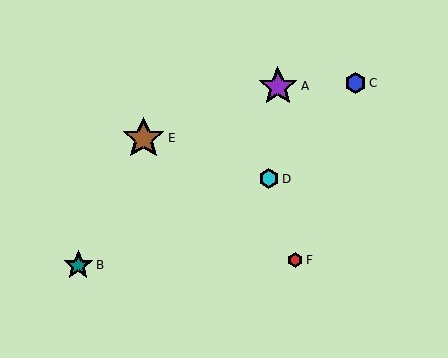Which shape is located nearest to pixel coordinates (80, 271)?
The teal star (labeled B) at (78, 265) is nearest to that location.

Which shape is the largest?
The brown star (labeled E) is the largest.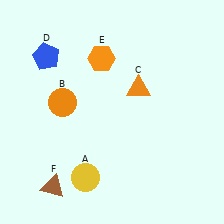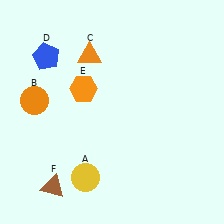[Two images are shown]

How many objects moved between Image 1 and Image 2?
3 objects moved between the two images.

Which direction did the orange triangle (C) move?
The orange triangle (C) moved left.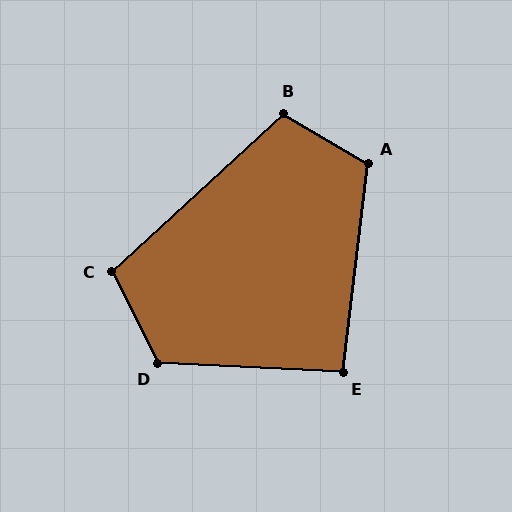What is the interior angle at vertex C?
Approximately 106 degrees (obtuse).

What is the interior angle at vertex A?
Approximately 114 degrees (obtuse).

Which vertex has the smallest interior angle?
E, at approximately 94 degrees.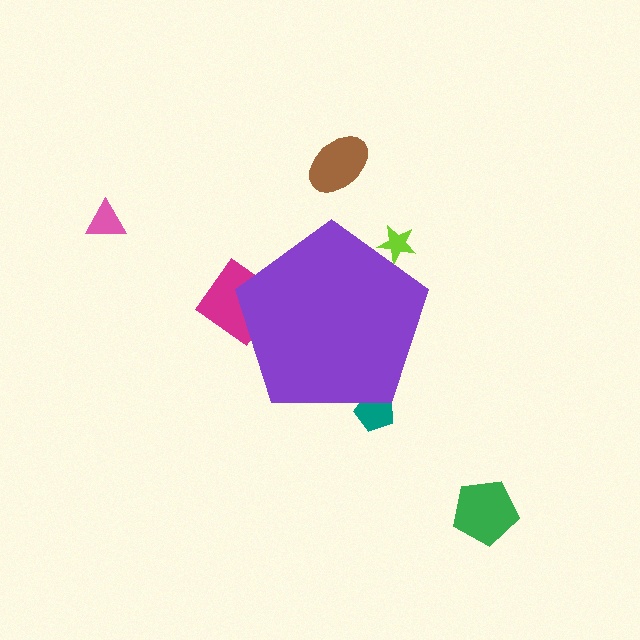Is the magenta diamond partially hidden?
Yes, the magenta diamond is partially hidden behind the purple pentagon.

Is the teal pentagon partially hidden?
Yes, the teal pentagon is partially hidden behind the purple pentagon.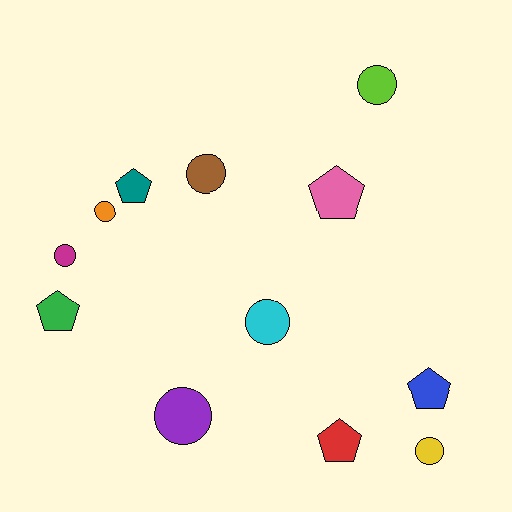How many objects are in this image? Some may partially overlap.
There are 12 objects.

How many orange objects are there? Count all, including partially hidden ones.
There is 1 orange object.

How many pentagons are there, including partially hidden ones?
There are 5 pentagons.